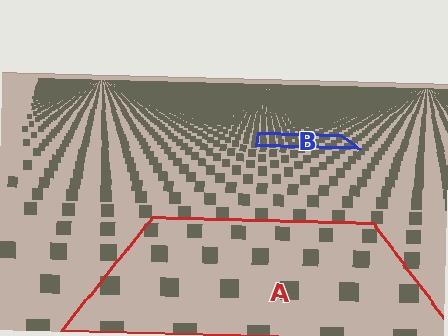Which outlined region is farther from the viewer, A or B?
Region B is farther from the viewer — the texture elements inside it appear smaller and more densely packed.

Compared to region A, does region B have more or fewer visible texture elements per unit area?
Region B has more texture elements per unit area — they are packed more densely because it is farther away.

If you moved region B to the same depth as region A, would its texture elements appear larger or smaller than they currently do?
They would appear larger. At a closer depth, the same texture elements are projected at a bigger on-screen size.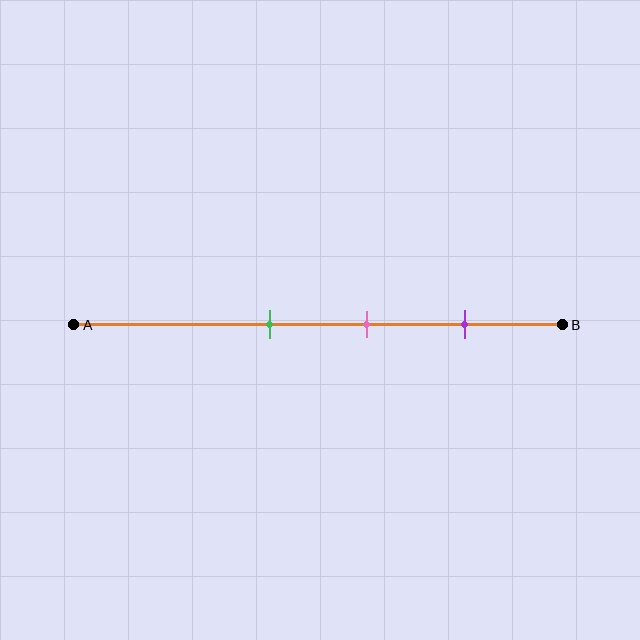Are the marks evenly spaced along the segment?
Yes, the marks are approximately evenly spaced.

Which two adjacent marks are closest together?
The green and pink marks are the closest adjacent pair.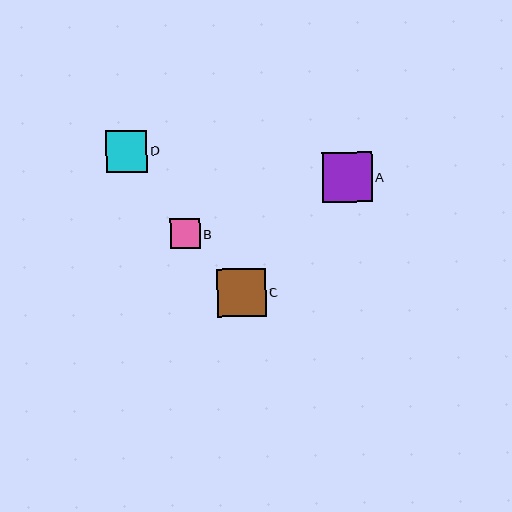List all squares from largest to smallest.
From largest to smallest: A, C, D, B.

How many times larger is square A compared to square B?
Square A is approximately 1.7 times the size of square B.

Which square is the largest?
Square A is the largest with a size of approximately 50 pixels.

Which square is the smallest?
Square B is the smallest with a size of approximately 30 pixels.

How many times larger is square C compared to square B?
Square C is approximately 1.6 times the size of square B.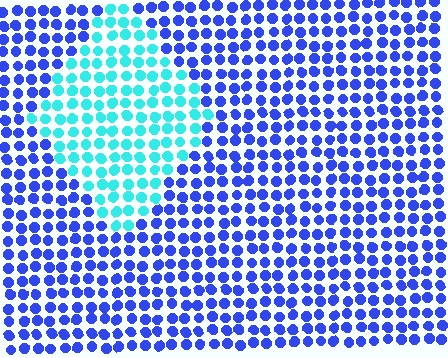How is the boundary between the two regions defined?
The boundary is defined purely by a slight shift in hue (about 55 degrees). Spacing, size, and orientation are identical on both sides.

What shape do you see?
I see a diamond.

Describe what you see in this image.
The image is filled with small blue elements in a uniform arrangement. A diamond-shaped region is visible where the elements are tinted to a slightly different hue, forming a subtle color boundary.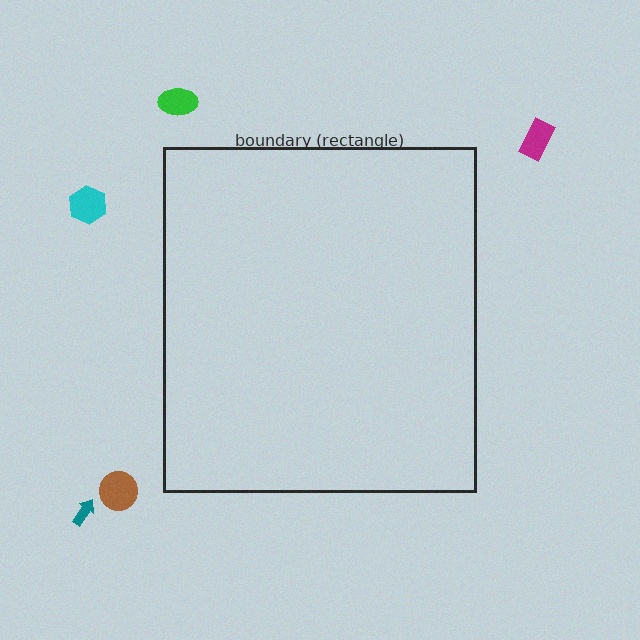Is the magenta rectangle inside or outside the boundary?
Outside.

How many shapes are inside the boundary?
0 inside, 5 outside.